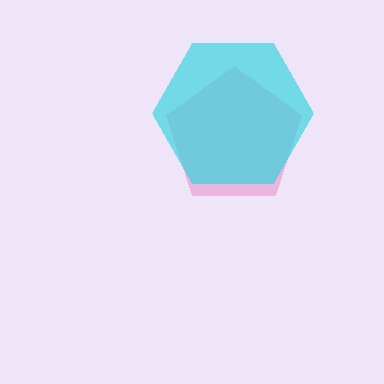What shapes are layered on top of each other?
The layered shapes are: a pink pentagon, a cyan hexagon.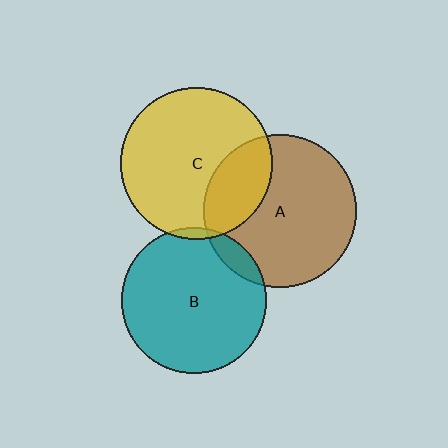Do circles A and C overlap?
Yes.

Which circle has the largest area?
Circle A (brown).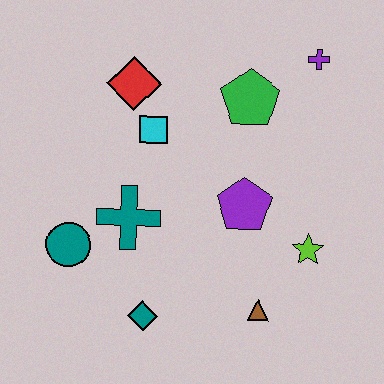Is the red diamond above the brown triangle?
Yes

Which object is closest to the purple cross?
The green pentagon is closest to the purple cross.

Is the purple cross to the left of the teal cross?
No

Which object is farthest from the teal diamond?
The purple cross is farthest from the teal diamond.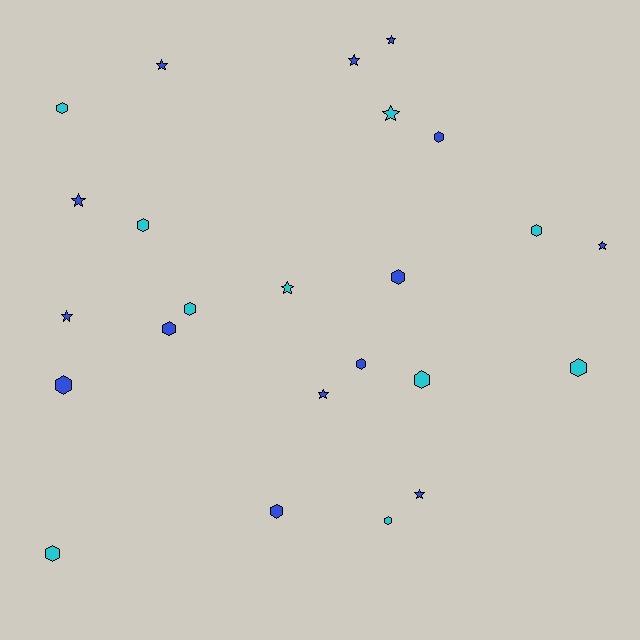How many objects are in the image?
There are 24 objects.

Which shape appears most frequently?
Hexagon, with 14 objects.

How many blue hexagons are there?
There are 6 blue hexagons.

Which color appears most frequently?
Blue, with 14 objects.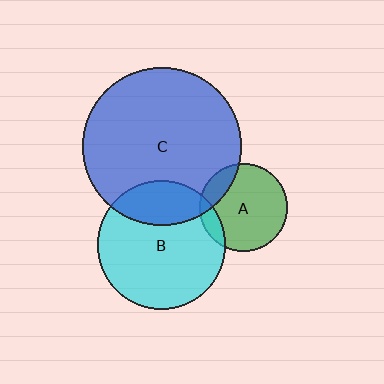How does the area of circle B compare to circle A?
Approximately 2.1 times.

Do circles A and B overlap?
Yes.